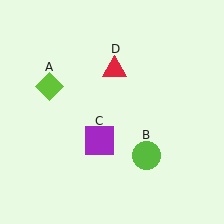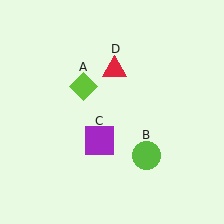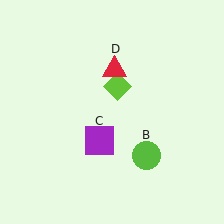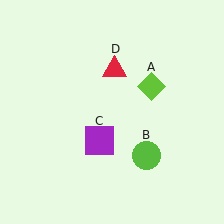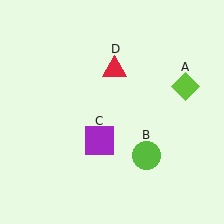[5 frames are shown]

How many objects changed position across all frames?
1 object changed position: lime diamond (object A).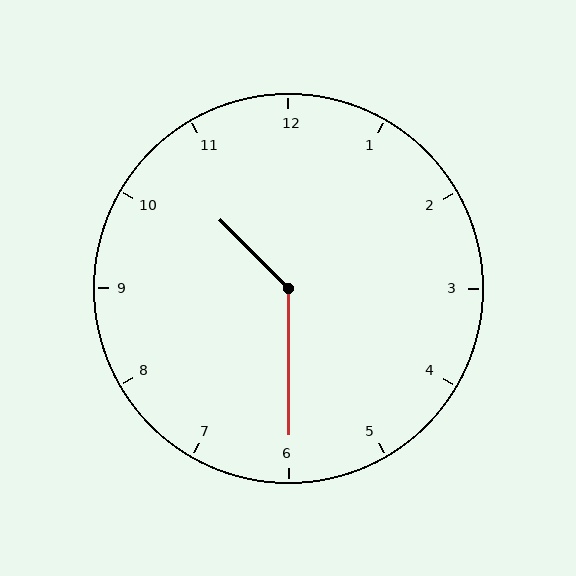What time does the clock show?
10:30.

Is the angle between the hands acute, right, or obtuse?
It is obtuse.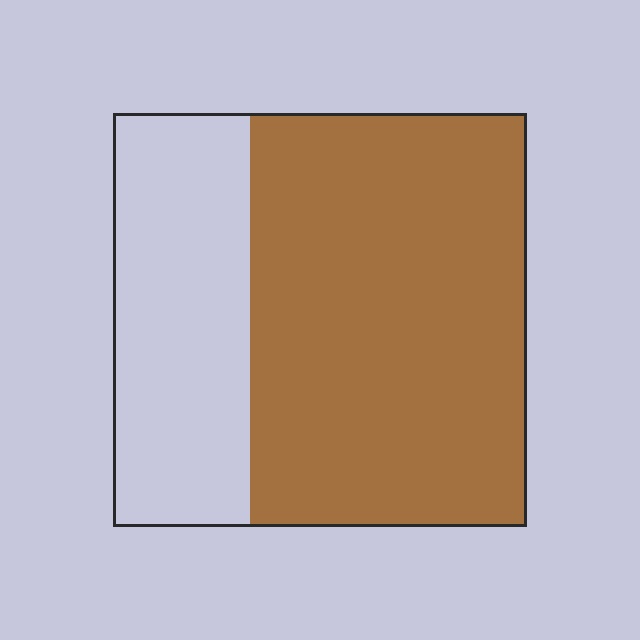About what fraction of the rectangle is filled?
About two thirds (2/3).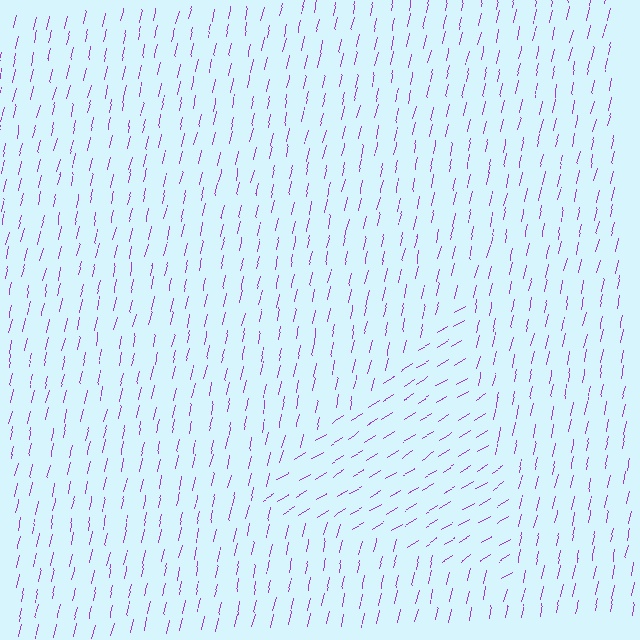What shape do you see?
I see a triangle.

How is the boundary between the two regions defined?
The boundary is defined purely by a change in line orientation (approximately 45 degrees difference). All lines are the same color and thickness.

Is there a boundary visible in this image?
Yes, there is a texture boundary formed by a change in line orientation.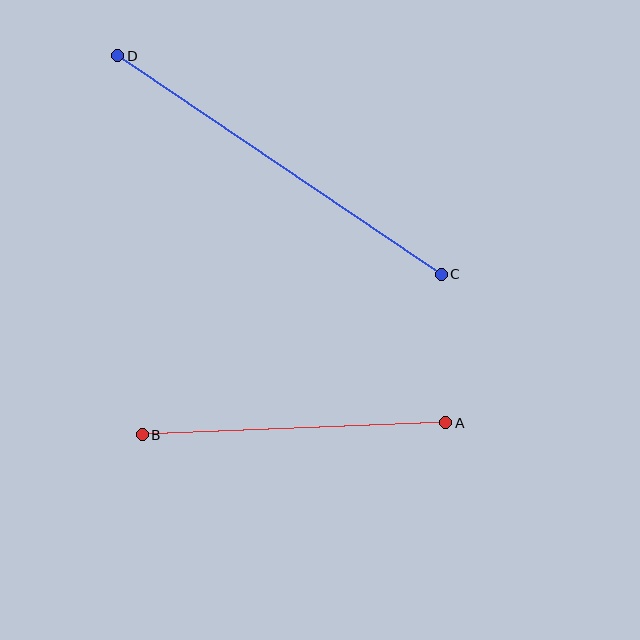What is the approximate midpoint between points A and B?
The midpoint is at approximately (294, 429) pixels.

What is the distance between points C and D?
The distance is approximately 391 pixels.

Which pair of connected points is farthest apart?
Points C and D are farthest apart.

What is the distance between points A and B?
The distance is approximately 304 pixels.